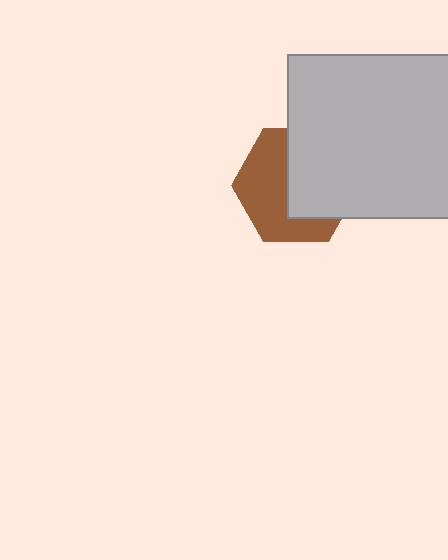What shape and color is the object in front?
The object in front is a light gray square.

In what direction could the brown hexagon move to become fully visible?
The brown hexagon could move left. That would shift it out from behind the light gray square entirely.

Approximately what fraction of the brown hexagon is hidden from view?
Roughly 49% of the brown hexagon is hidden behind the light gray square.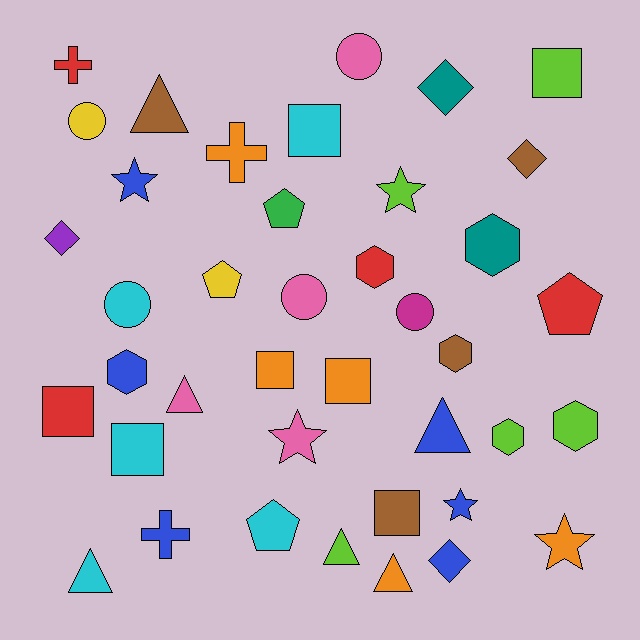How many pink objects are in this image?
There are 4 pink objects.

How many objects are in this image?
There are 40 objects.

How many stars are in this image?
There are 5 stars.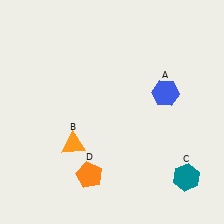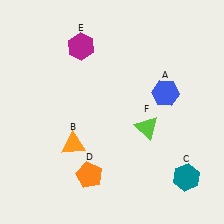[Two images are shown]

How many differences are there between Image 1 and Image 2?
There are 2 differences between the two images.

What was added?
A magenta hexagon (E), a lime triangle (F) were added in Image 2.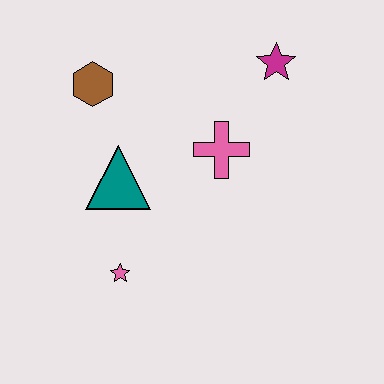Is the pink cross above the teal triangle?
Yes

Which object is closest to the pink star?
The teal triangle is closest to the pink star.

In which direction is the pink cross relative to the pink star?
The pink cross is above the pink star.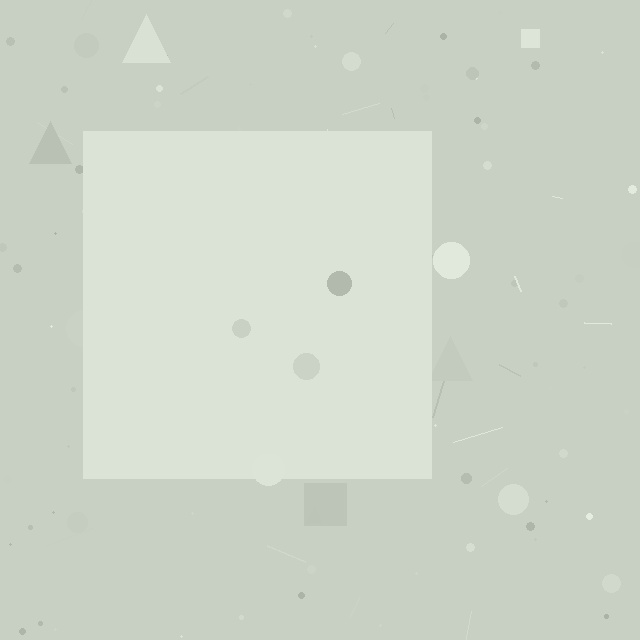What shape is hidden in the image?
A square is hidden in the image.